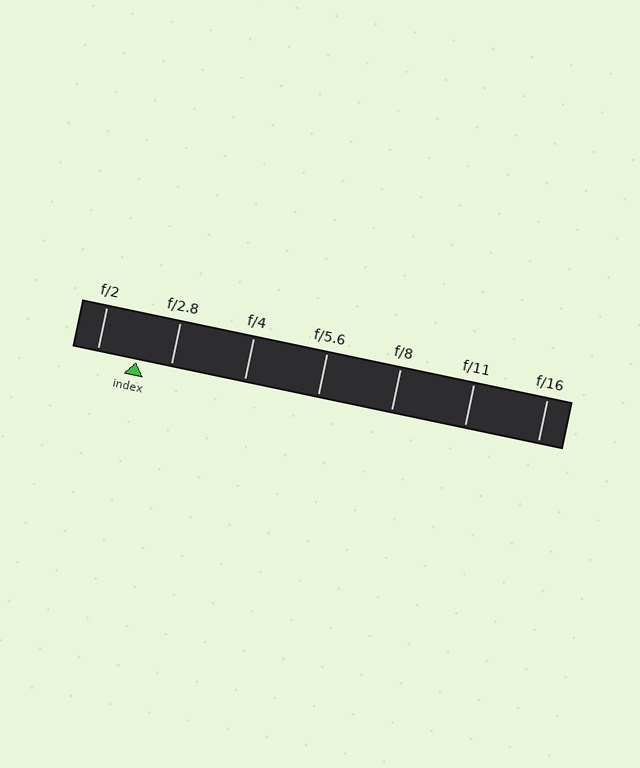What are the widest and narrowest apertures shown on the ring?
The widest aperture shown is f/2 and the narrowest is f/16.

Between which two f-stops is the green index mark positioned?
The index mark is between f/2 and f/2.8.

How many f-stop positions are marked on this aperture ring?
There are 7 f-stop positions marked.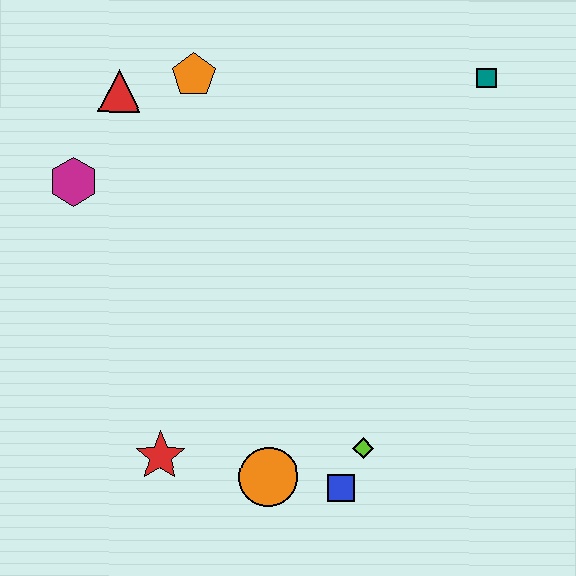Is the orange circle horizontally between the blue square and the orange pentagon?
Yes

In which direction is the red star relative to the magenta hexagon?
The red star is below the magenta hexagon.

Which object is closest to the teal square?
The orange pentagon is closest to the teal square.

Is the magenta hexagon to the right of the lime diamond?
No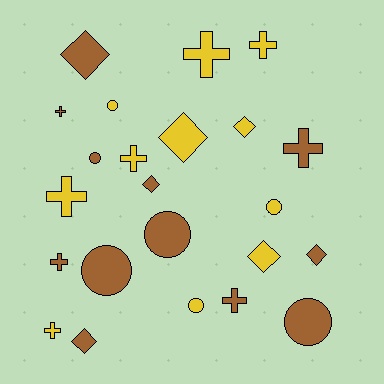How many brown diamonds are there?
There are 4 brown diamonds.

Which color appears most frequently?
Brown, with 12 objects.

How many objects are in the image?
There are 23 objects.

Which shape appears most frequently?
Cross, with 9 objects.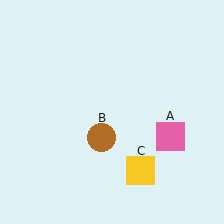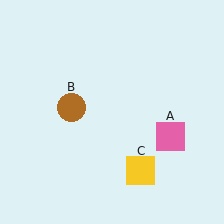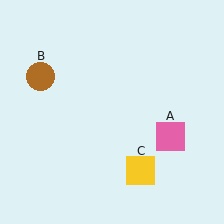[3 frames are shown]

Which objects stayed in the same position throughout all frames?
Pink square (object A) and yellow square (object C) remained stationary.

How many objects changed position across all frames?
1 object changed position: brown circle (object B).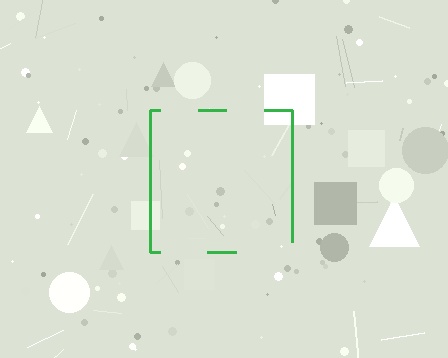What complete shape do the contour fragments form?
The contour fragments form a square.